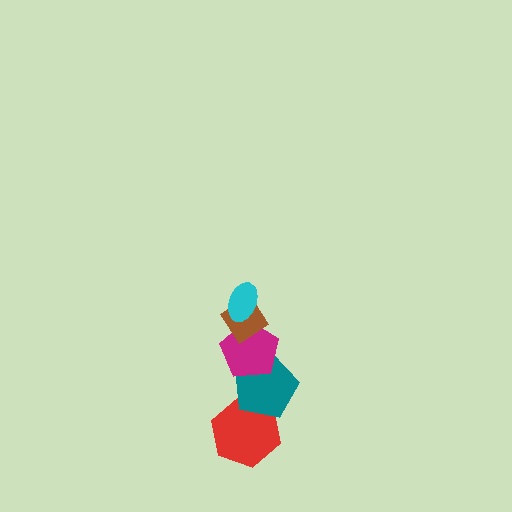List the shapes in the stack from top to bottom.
From top to bottom: the cyan ellipse, the brown diamond, the magenta pentagon, the teal pentagon, the red hexagon.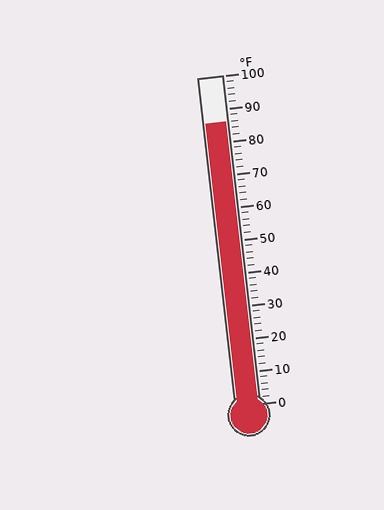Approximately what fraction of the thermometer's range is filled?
The thermometer is filled to approximately 85% of its range.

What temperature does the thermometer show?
The thermometer shows approximately 86°F.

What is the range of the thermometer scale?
The thermometer scale ranges from 0°F to 100°F.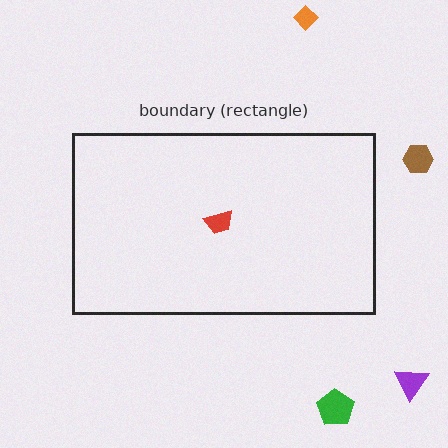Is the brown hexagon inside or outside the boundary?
Outside.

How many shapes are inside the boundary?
1 inside, 4 outside.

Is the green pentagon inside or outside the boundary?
Outside.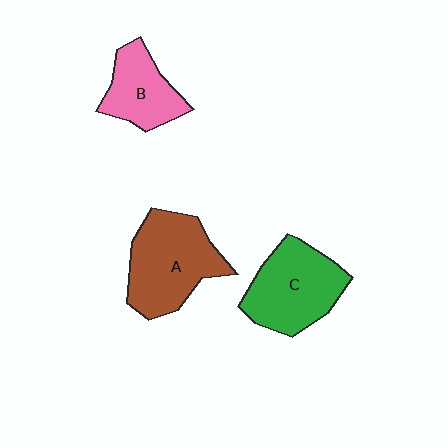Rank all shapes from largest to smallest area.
From largest to smallest: A (brown), C (green), B (pink).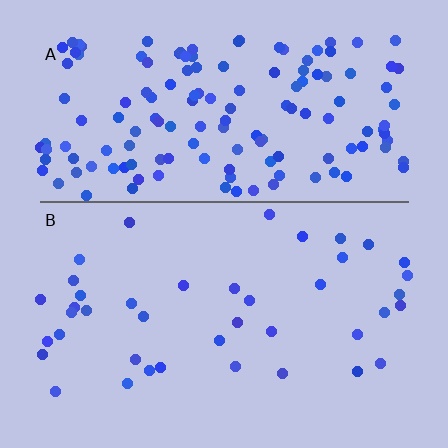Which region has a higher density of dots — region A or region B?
A (the top).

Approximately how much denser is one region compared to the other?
Approximately 3.7× — region A over region B.